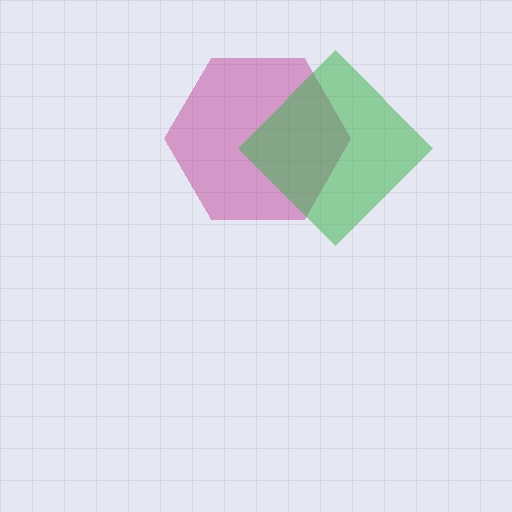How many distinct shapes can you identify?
There are 2 distinct shapes: a magenta hexagon, a green diamond.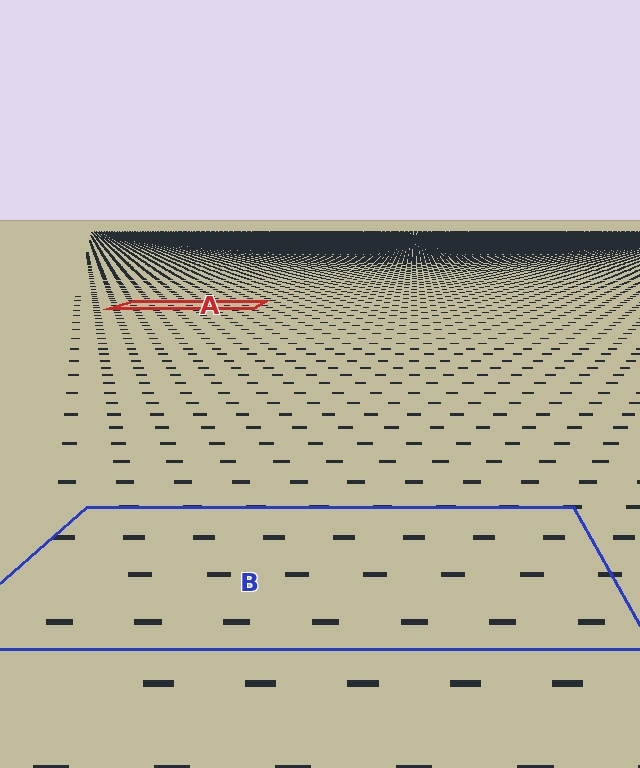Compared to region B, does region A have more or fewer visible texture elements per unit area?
Region A has more texture elements per unit area — they are packed more densely because it is farther away.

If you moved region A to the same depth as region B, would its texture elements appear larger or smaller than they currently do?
They would appear larger. At a closer depth, the same texture elements are projected at a bigger on-screen size.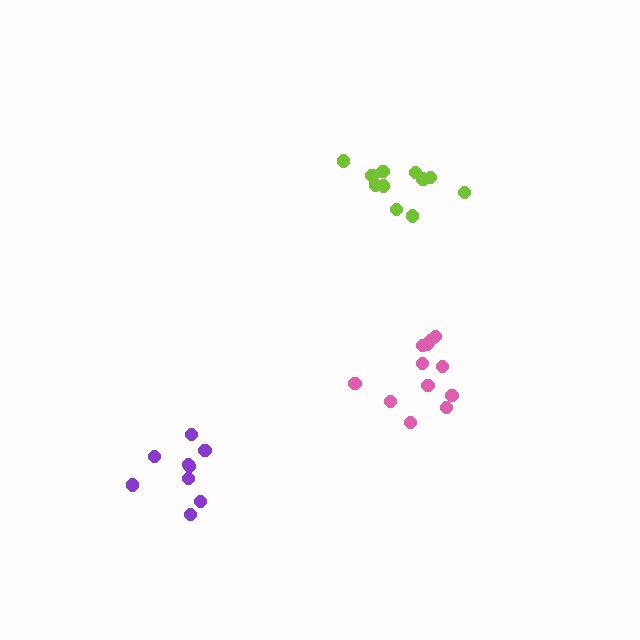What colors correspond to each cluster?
The clusters are colored: purple, lime, pink.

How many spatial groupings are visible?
There are 3 spatial groupings.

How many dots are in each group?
Group 1: 9 dots, Group 2: 12 dots, Group 3: 12 dots (33 total).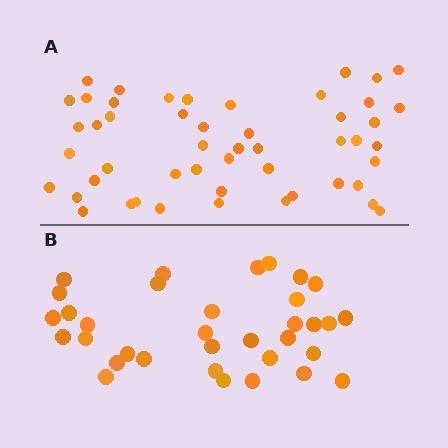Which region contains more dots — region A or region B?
Region A (the top region) has more dots.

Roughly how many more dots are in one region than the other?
Region A has approximately 15 more dots than region B.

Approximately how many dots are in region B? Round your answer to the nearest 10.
About 30 dots. (The exact count is 34, which rounds to 30.)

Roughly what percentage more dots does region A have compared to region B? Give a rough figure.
About 45% more.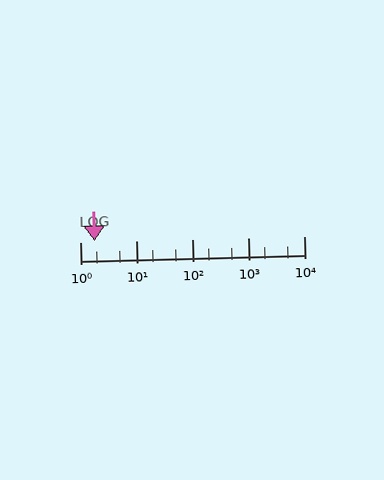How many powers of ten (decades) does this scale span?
The scale spans 4 decades, from 1 to 10000.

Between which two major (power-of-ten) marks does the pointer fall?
The pointer is between 1 and 10.